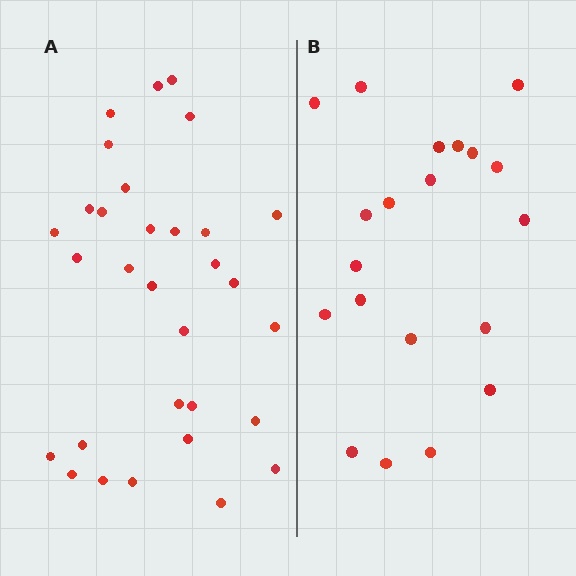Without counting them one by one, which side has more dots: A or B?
Region A (the left region) has more dots.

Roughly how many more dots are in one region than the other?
Region A has roughly 12 or so more dots than region B.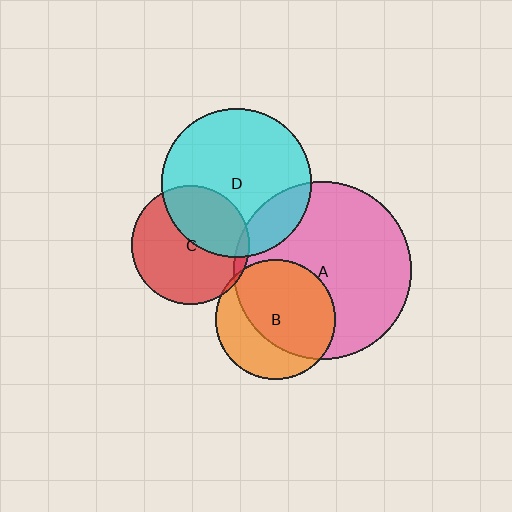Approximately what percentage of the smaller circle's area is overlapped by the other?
Approximately 40%.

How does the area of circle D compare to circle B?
Approximately 1.6 times.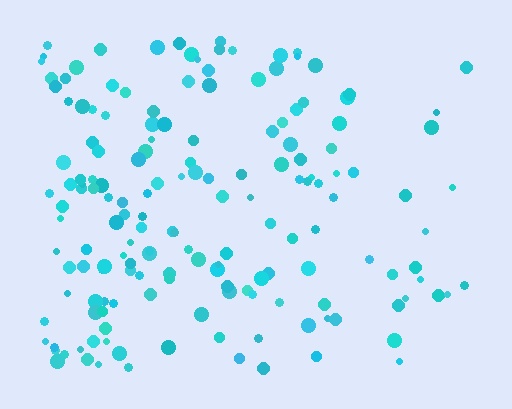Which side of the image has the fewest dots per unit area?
The right.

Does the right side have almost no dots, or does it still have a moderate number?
Still a moderate number, just noticeably fewer than the left.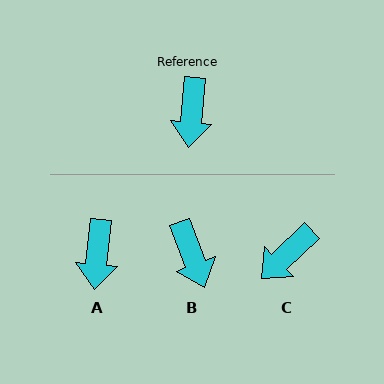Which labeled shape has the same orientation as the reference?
A.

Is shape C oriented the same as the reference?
No, it is off by about 41 degrees.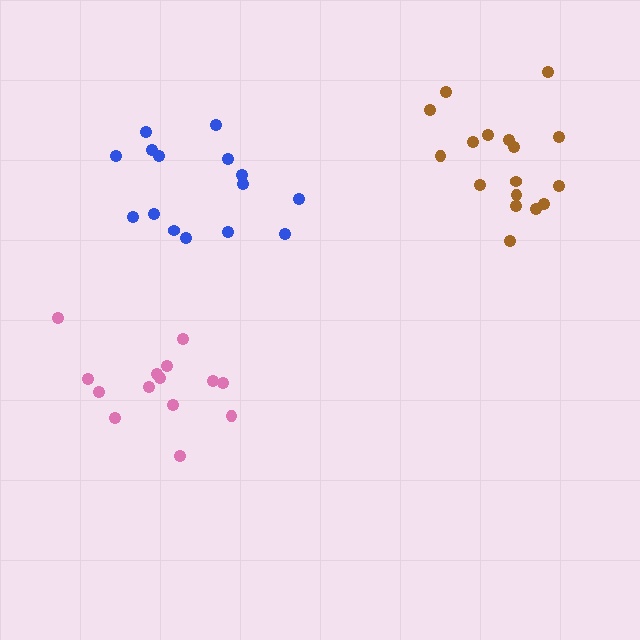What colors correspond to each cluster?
The clusters are colored: blue, pink, brown.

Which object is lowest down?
The pink cluster is bottommost.